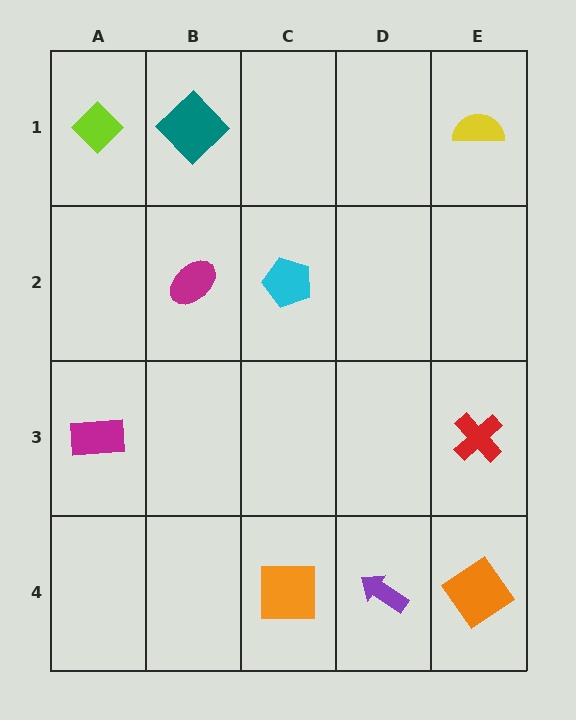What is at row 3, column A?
A magenta rectangle.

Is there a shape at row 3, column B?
No, that cell is empty.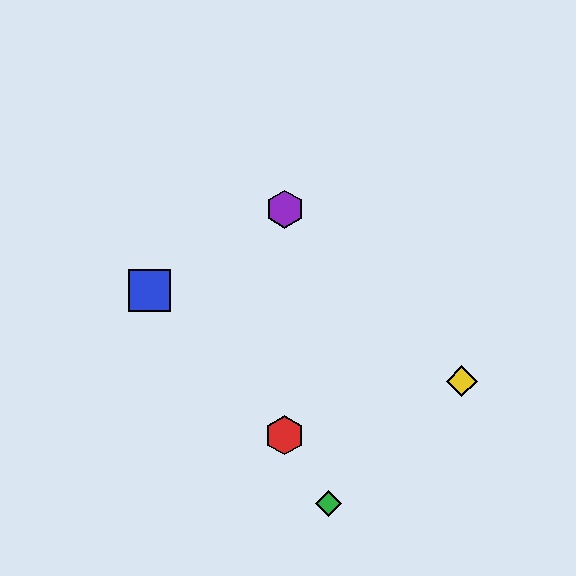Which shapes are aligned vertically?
The red hexagon, the purple hexagon are aligned vertically.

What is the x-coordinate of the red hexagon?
The red hexagon is at x≈285.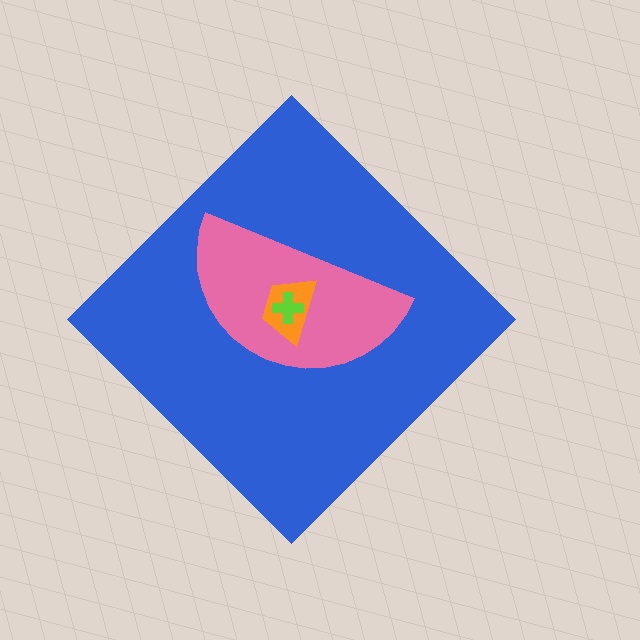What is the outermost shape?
The blue diamond.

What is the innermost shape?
The lime cross.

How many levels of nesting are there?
4.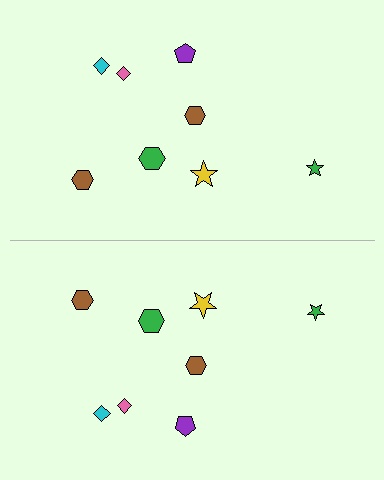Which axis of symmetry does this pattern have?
The pattern has a horizontal axis of symmetry running through the center of the image.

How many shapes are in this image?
There are 16 shapes in this image.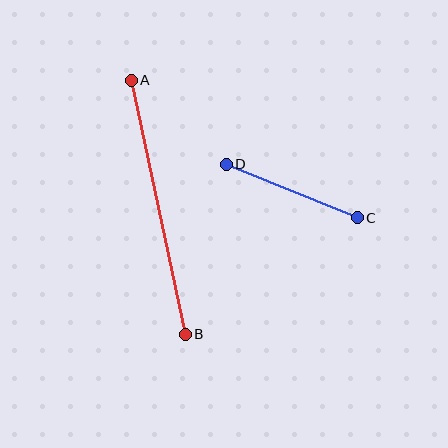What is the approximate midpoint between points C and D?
The midpoint is at approximately (292, 191) pixels.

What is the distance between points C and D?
The distance is approximately 142 pixels.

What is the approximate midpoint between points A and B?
The midpoint is at approximately (158, 207) pixels.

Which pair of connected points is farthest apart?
Points A and B are farthest apart.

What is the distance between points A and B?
The distance is approximately 260 pixels.